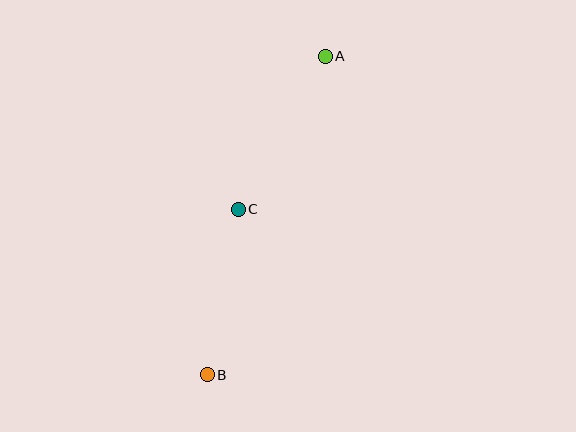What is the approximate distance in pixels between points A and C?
The distance between A and C is approximately 176 pixels.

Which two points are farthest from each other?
Points A and B are farthest from each other.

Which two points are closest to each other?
Points B and C are closest to each other.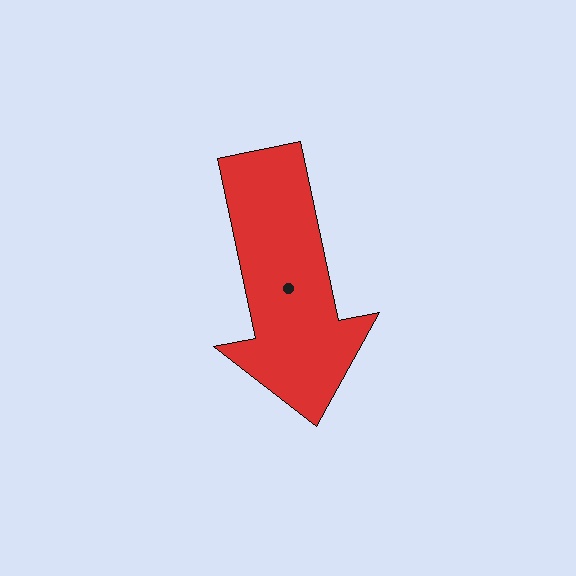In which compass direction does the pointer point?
South.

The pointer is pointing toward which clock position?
Roughly 6 o'clock.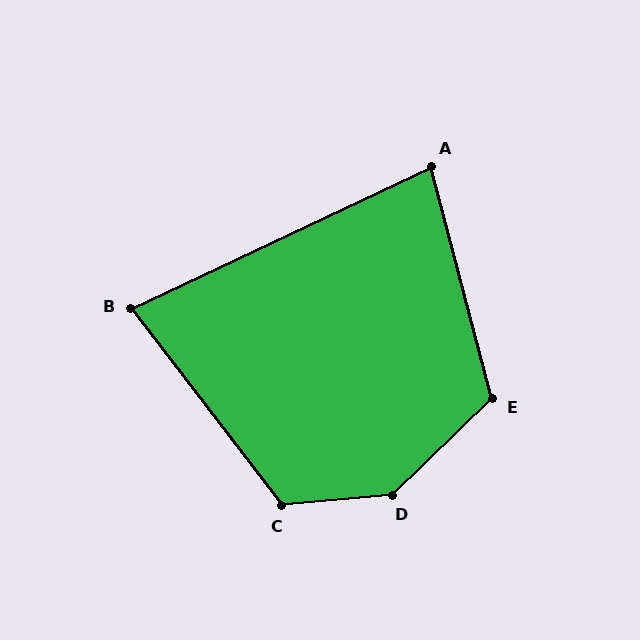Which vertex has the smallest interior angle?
B, at approximately 78 degrees.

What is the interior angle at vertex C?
Approximately 122 degrees (obtuse).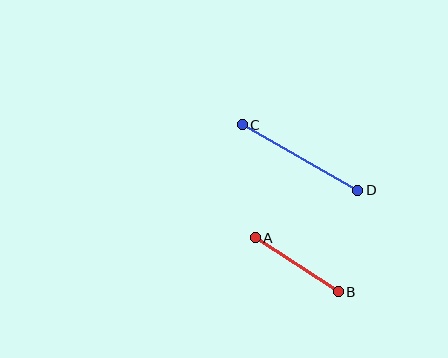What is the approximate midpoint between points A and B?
The midpoint is at approximately (297, 265) pixels.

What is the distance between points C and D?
The distance is approximately 132 pixels.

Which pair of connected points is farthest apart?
Points C and D are farthest apart.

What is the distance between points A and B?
The distance is approximately 99 pixels.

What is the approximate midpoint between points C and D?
The midpoint is at approximately (300, 158) pixels.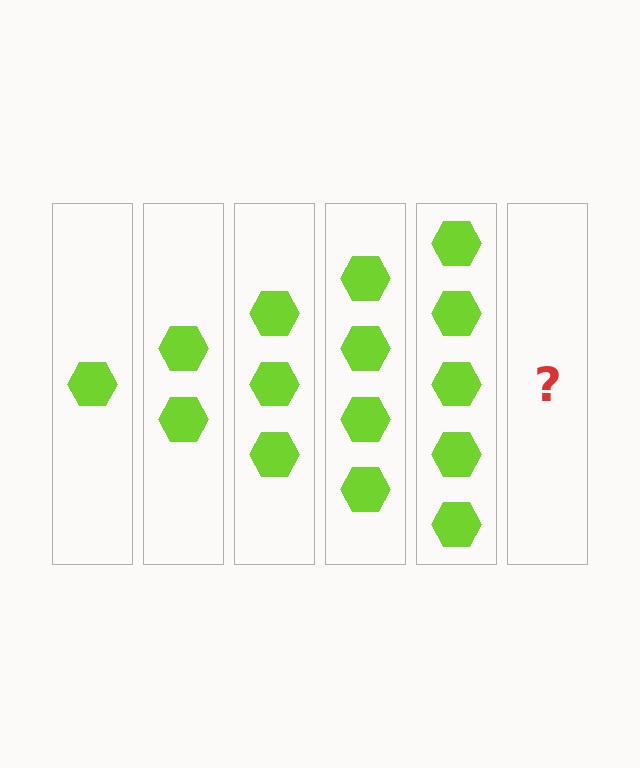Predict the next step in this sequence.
The next step is 6 hexagons.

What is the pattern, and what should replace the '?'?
The pattern is that each step adds one more hexagon. The '?' should be 6 hexagons.